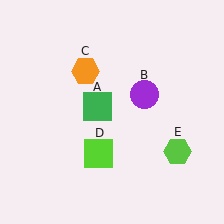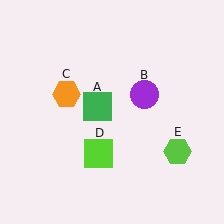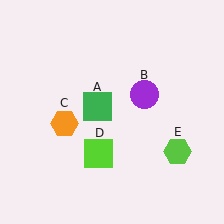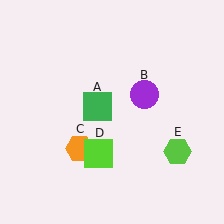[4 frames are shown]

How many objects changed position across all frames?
1 object changed position: orange hexagon (object C).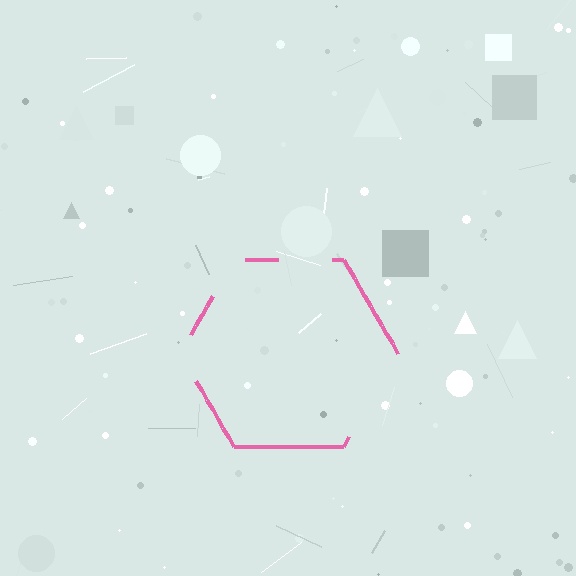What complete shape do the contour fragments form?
The contour fragments form a hexagon.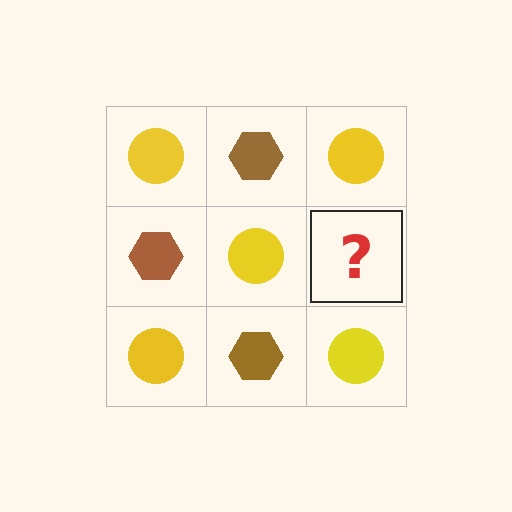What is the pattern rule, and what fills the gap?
The rule is that it alternates yellow circle and brown hexagon in a checkerboard pattern. The gap should be filled with a brown hexagon.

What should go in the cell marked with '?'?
The missing cell should contain a brown hexagon.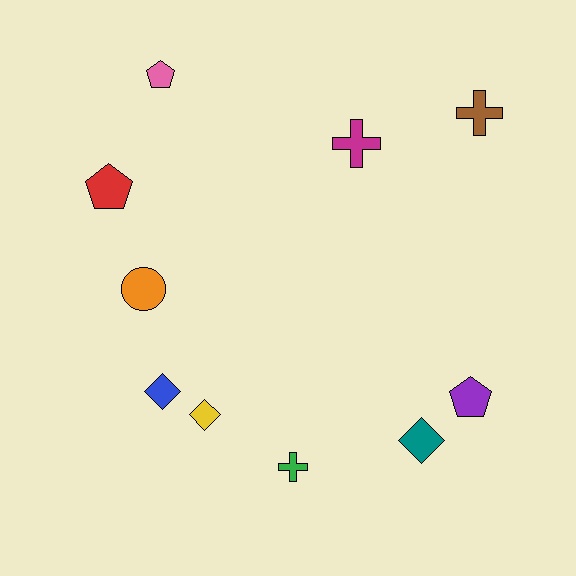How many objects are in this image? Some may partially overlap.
There are 10 objects.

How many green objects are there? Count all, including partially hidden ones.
There is 1 green object.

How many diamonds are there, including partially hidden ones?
There are 3 diamonds.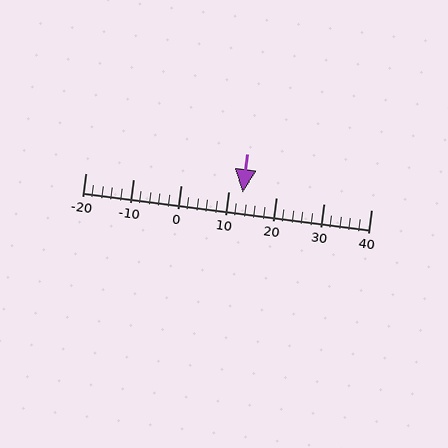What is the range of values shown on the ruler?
The ruler shows values from -20 to 40.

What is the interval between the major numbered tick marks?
The major tick marks are spaced 10 units apart.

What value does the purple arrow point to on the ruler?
The purple arrow points to approximately 13.